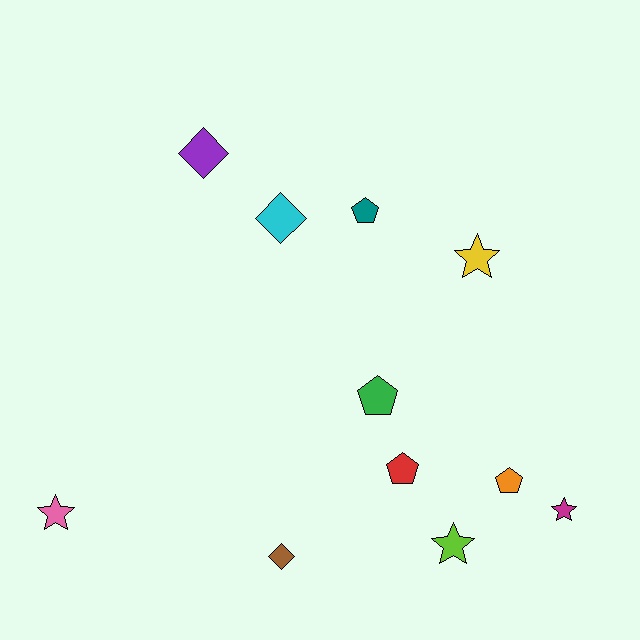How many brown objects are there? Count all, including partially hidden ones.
There is 1 brown object.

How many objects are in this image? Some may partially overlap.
There are 11 objects.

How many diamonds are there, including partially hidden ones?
There are 3 diamonds.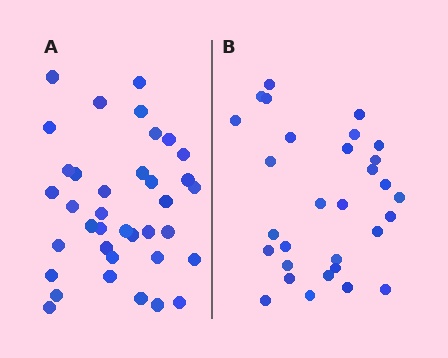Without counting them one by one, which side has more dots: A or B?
Region A (the left region) has more dots.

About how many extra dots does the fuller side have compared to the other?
Region A has roughly 8 or so more dots than region B.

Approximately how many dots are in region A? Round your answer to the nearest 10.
About 40 dots. (The exact count is 37, which rounds to 40.)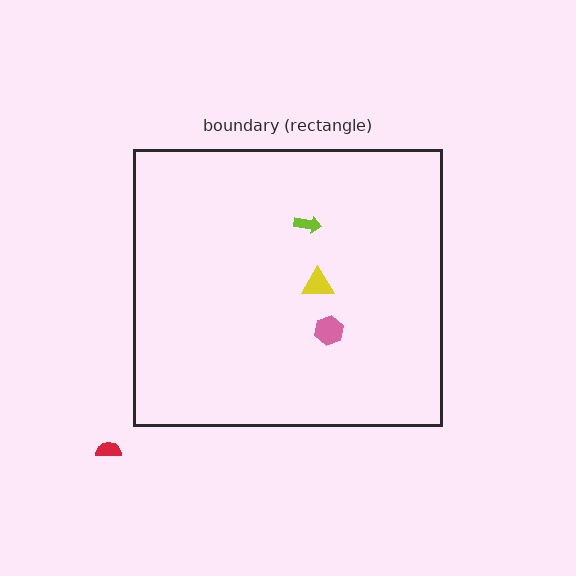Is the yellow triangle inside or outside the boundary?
Inside.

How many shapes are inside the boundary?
3 inside, 1 outside.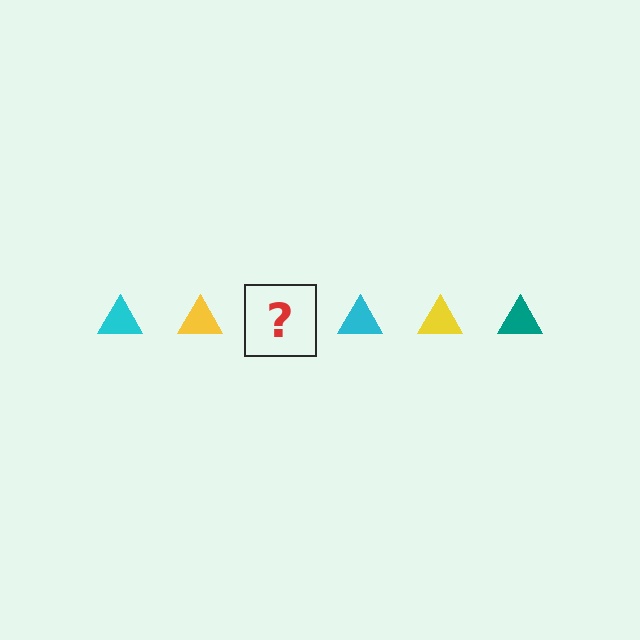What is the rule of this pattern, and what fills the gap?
The rule is that the pattern cycles through cyan, yellow, teal triangles. The gap should be filled with a teal triangle.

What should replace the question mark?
The question mark should be replaced with a teal triangle.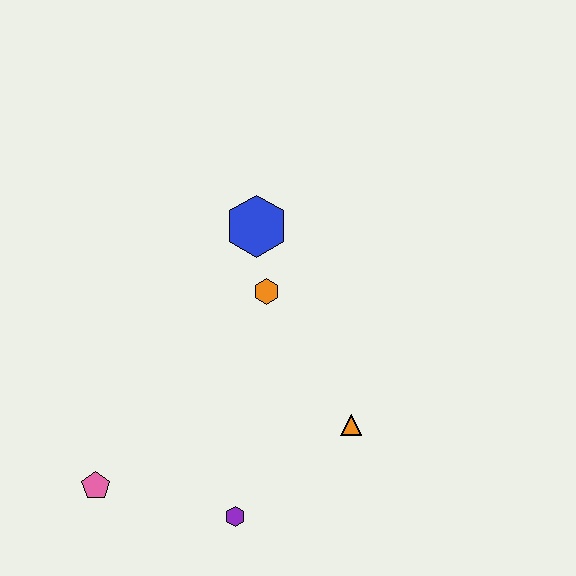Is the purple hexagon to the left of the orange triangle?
Yes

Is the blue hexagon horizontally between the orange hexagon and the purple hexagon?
Yes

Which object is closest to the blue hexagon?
The orange hexagon is closest to the blue hexagon.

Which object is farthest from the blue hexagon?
The pink pentagon is farthest from the blue hexagon.